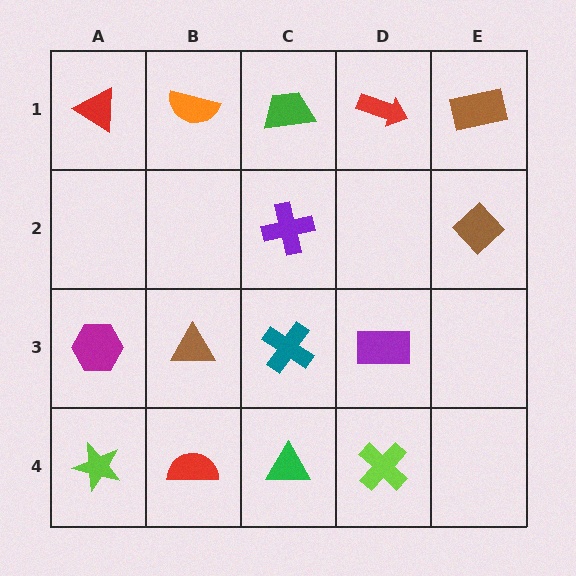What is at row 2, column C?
A purple cross.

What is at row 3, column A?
A magenta hexagon.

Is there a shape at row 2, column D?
No, that cell is empty.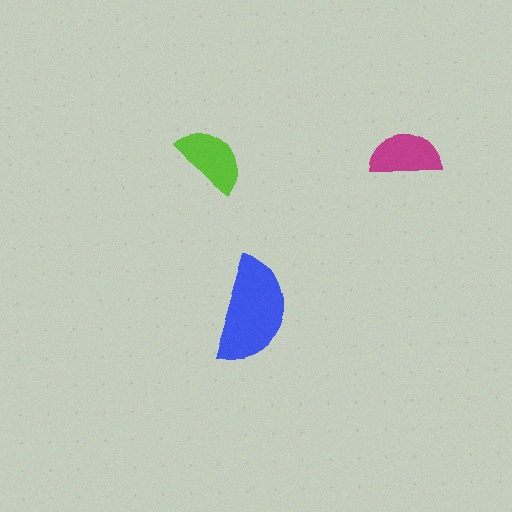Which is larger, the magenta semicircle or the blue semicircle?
The blue one.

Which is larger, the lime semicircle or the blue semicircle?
The blue one.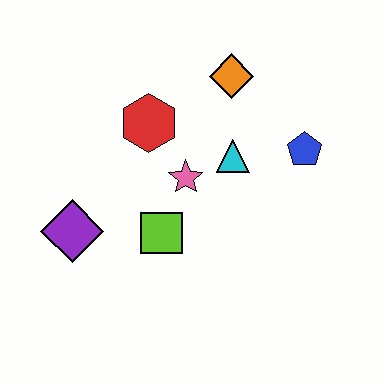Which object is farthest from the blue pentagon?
The purple diamond is farthest from the blue pentagon.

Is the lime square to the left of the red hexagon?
No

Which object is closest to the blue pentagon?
The cyan triangle is closest to the blue pentagon.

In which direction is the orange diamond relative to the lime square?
The orange diamond is above the lime square.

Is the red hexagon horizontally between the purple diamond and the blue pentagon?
Yes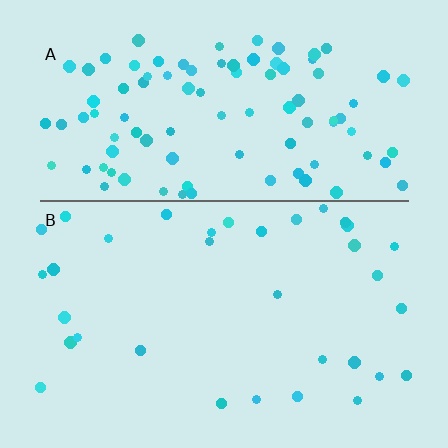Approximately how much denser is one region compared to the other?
Approximately 3.0× — region A over region B.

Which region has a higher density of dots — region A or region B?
A (the top).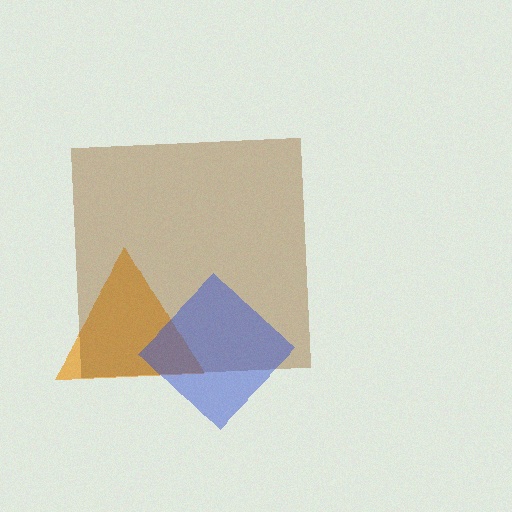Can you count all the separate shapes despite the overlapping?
Yes, there are 3 separate shapes.